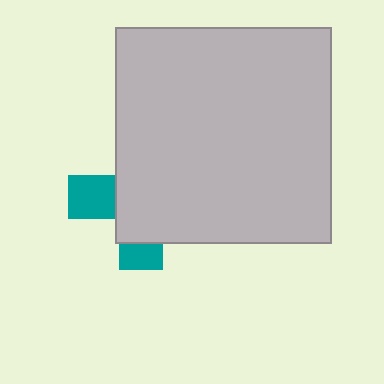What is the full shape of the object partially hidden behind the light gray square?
The partially hidden object is a teal cross.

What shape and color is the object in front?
The object in front is a light gray square.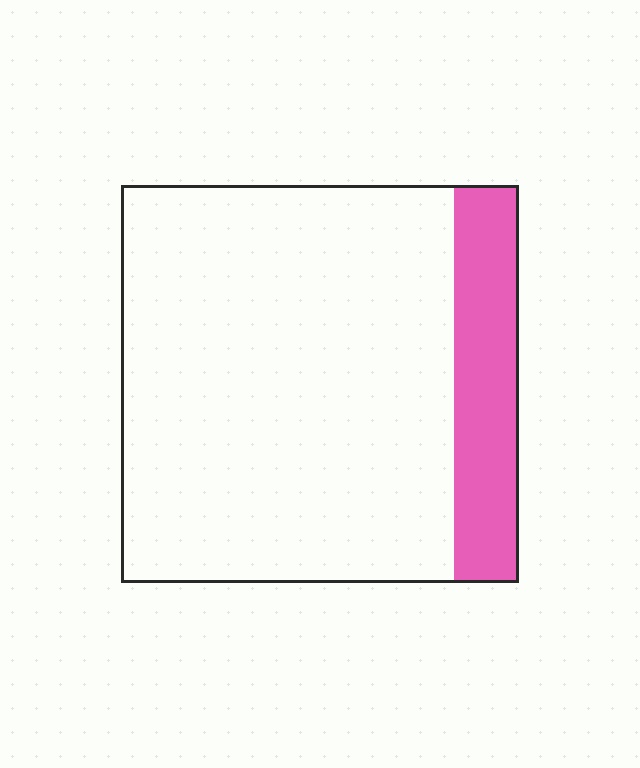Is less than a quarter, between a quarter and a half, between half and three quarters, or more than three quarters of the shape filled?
Less than a quarter.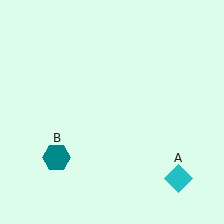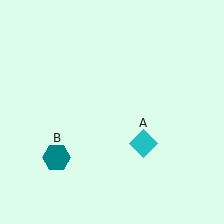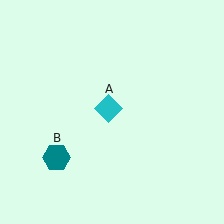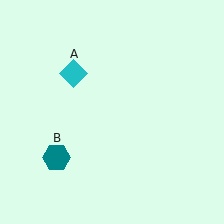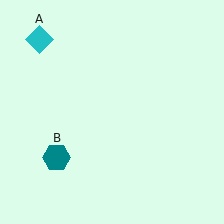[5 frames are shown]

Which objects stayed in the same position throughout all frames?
Teal hexagon (object B) remained stationary.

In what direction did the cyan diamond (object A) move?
The cyan diamond (object A) moved up and to the left.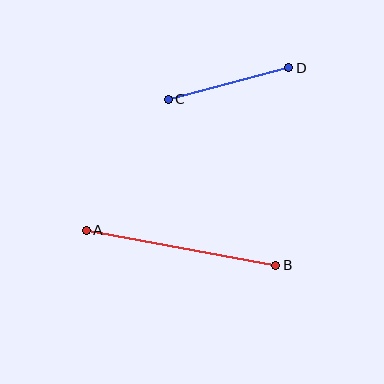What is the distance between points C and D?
The distance is approximately 125 pixels.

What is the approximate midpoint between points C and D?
The midpoint is at approximately (228, 84) pixels.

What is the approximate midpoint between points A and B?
The midpoint is at approximately (181, 248) pixels.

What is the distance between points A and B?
The distance is approximately 193 pixels.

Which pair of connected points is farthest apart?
Points A and B are farthest apart.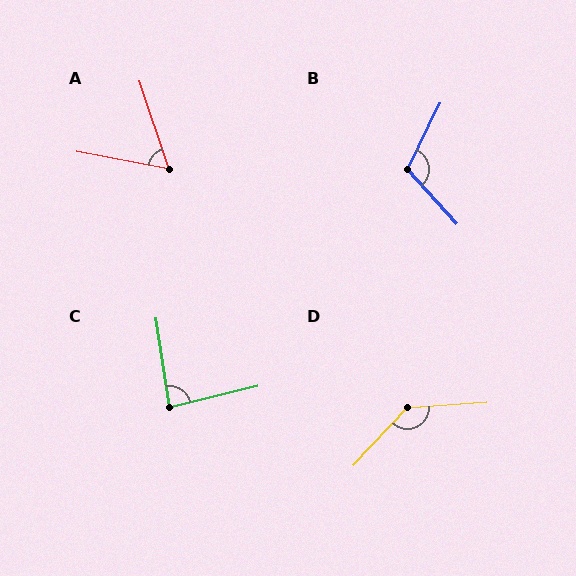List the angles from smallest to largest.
A (61°), C (85°), B (112°), D (137°).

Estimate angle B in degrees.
Approximately 112 degrees.